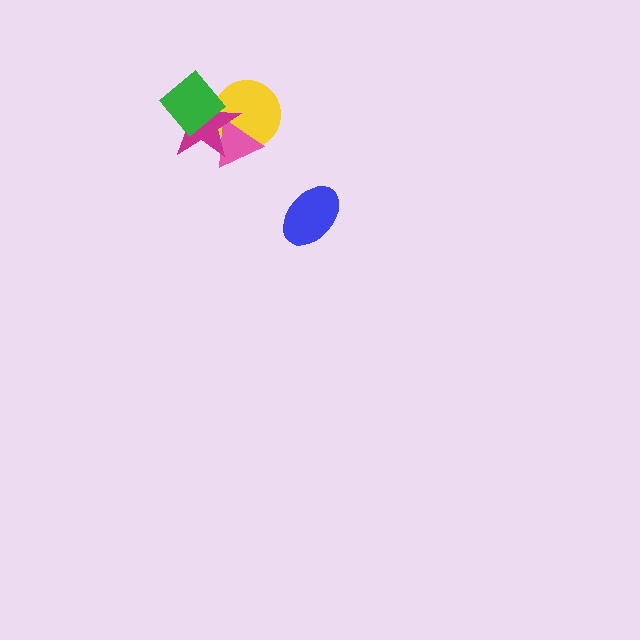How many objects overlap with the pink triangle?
2 objects overlap with the pink triangle.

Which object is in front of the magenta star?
The green diamond is in front of the magenta star.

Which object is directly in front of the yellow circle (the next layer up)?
The pink triangle is directly in front of the yellow circle.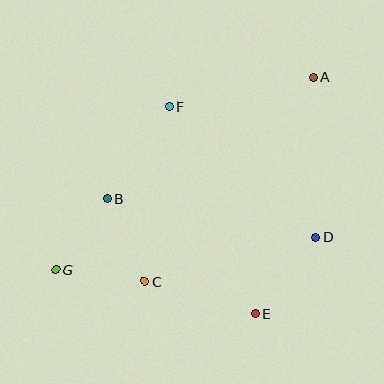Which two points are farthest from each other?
Points A and G are farthest from each other.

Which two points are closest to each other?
Points B and G are closest to each other.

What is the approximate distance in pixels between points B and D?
The distance between B and D is approximately 212 pixels.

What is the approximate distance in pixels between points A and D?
The distance between A and D is approximately 160 pixels.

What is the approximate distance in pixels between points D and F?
The distance between D and F is approximately 196 pixels.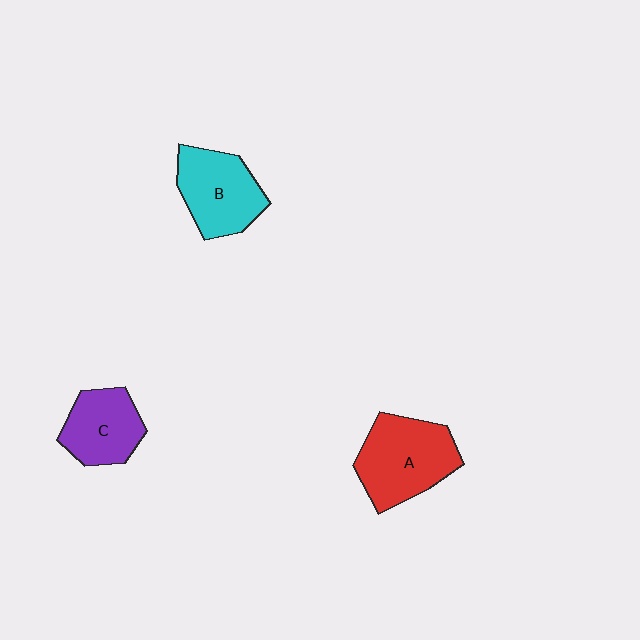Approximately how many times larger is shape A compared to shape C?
Approximately 1.4 times.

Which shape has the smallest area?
Shape C (purple).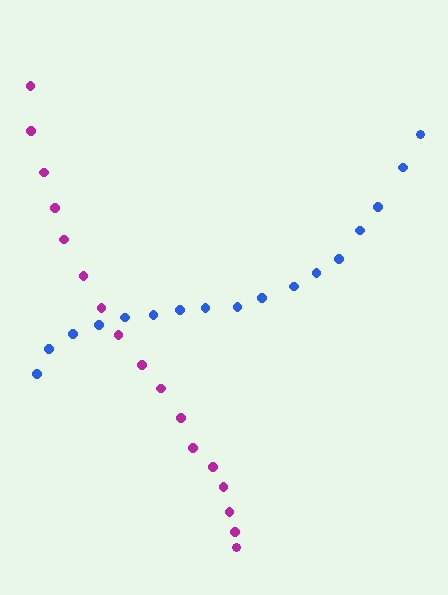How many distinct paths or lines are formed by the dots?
There are 2 distinct paths.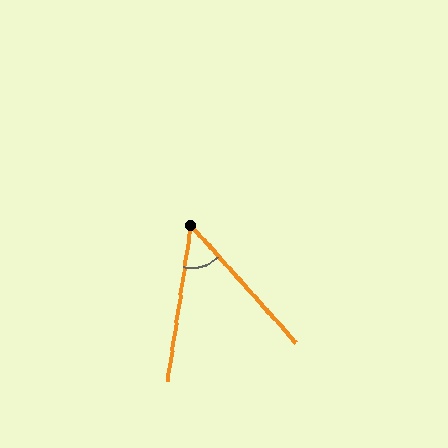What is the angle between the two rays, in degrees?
Approximately 50 degrees.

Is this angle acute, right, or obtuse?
It is acute.